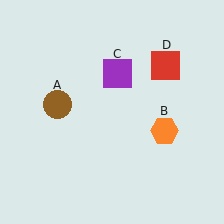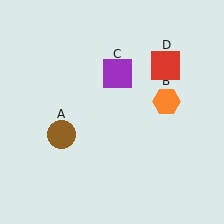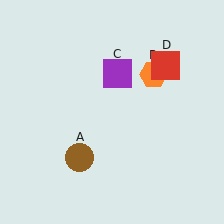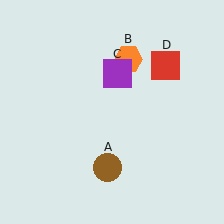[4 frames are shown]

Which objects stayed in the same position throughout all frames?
Purple square (object C) and red square (object D) remained stationary.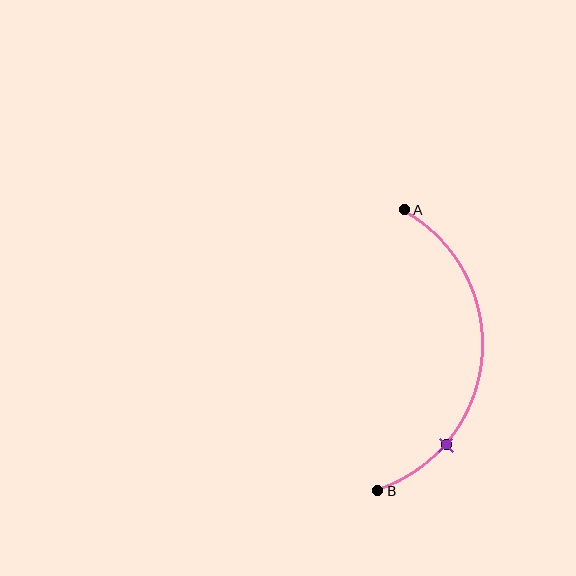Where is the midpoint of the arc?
The arc midpoint is the point on the curve farthest from the straight line joining A and B. It sits to the right of that line.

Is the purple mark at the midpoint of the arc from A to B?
No. The purple mark lies on the arc but is closer to endpoint B. The arc midpoint would be at the point on the curve equidistant along the arc from both A and B.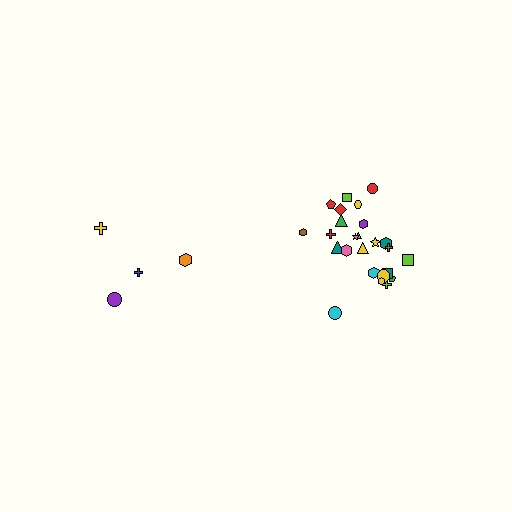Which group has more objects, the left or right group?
The right group.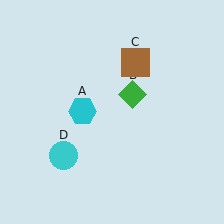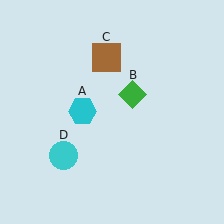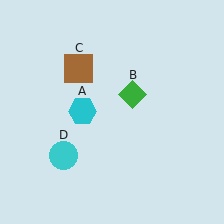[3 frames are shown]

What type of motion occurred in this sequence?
The brown square (object C) rotated counterclockwise around the center of the scene.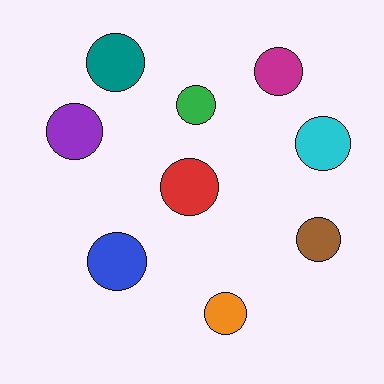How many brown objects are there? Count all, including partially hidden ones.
There is 1 brown object.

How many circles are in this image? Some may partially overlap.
There are 9 circles.